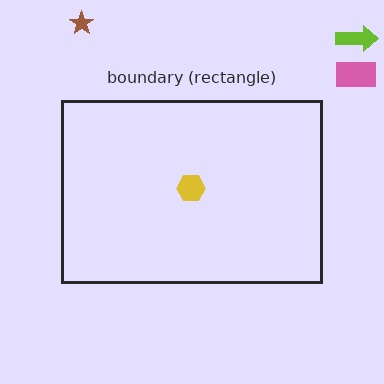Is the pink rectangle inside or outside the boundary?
Outside.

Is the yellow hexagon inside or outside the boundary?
Inside.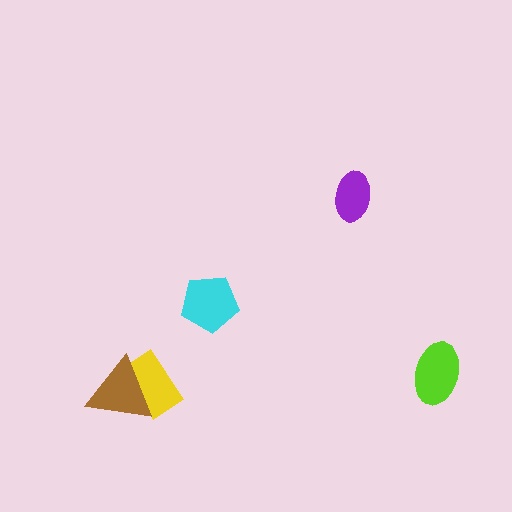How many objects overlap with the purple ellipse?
0 objects overlap with the purple ellipse.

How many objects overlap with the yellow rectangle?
1 object overlaps with the yellow rectangle.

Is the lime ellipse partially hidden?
No, no other shape covers it.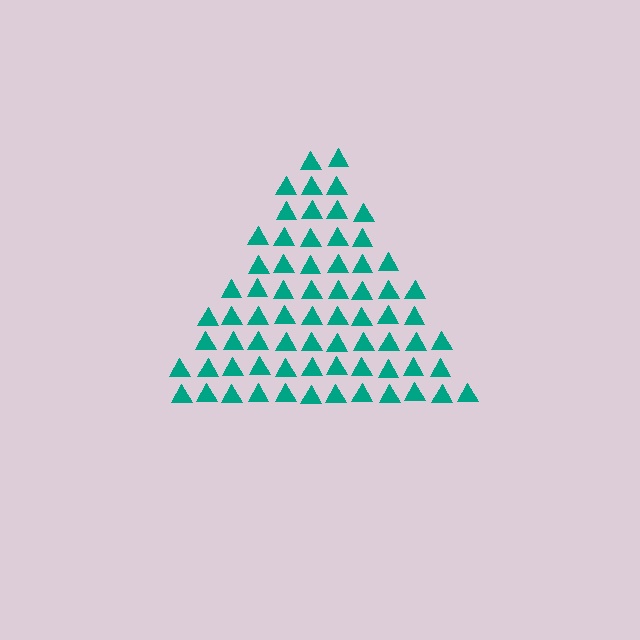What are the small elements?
The small elements are triangles.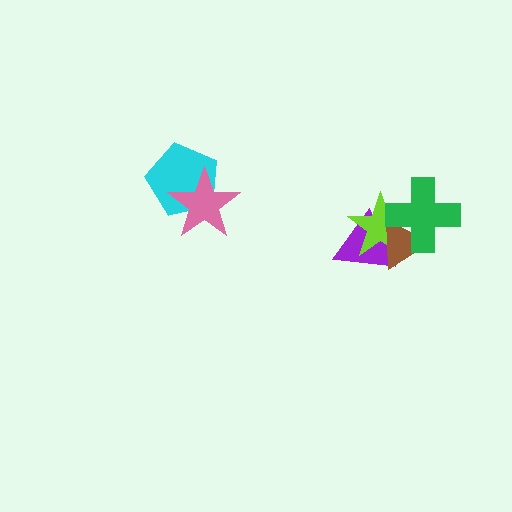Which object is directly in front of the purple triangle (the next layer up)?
The lime star is directly in front of the purple triangle.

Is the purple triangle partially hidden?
Yes, it is partially covered by another shape.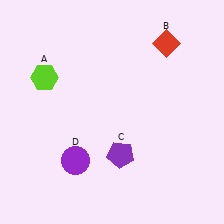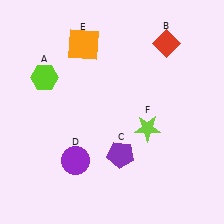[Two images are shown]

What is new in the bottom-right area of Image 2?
A lime star (F) was added in the bottom-right area of Image 2.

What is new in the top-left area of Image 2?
An orange square (E) was added in the top-left area of Image 2.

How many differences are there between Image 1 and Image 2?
There are 2 differences between the two images.